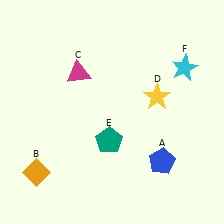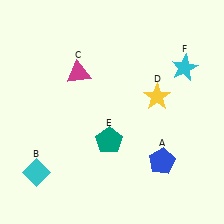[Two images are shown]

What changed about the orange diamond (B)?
In Image 1, B is orange. In Image 2, it changed to cyan.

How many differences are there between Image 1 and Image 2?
There is 1 difference between the two images.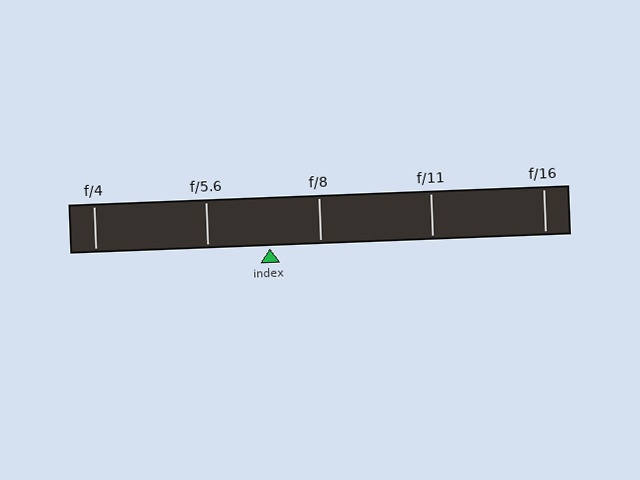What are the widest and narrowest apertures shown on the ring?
The widest aperture shown is f/4 and the narrowest is f/16.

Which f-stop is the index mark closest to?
The index mark is closest to f/8.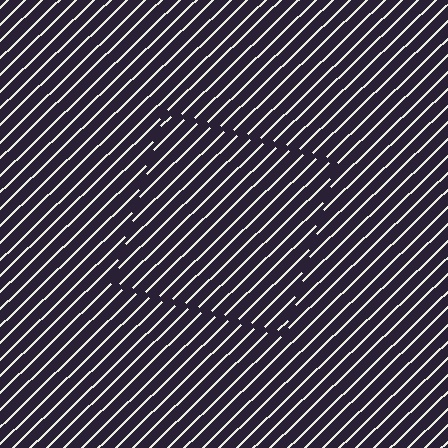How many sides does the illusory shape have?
4 sides — the line-ends trace a square.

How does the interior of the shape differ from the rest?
The interior of the shape contains the same grating, shifted by half a period — the contour is defined by the phase discontinuity where line-ends from the inner and outer gratings abut.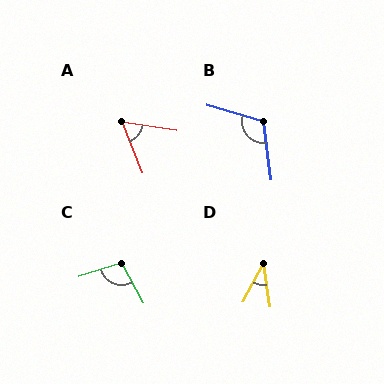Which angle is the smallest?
D, at approximately 35 degrees.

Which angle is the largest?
B, at approximately 114 degrees.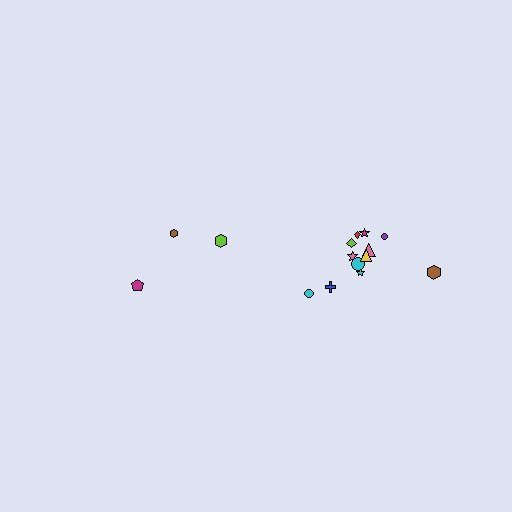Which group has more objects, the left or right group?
The right group.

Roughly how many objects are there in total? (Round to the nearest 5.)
Roughly 15 objects in total.